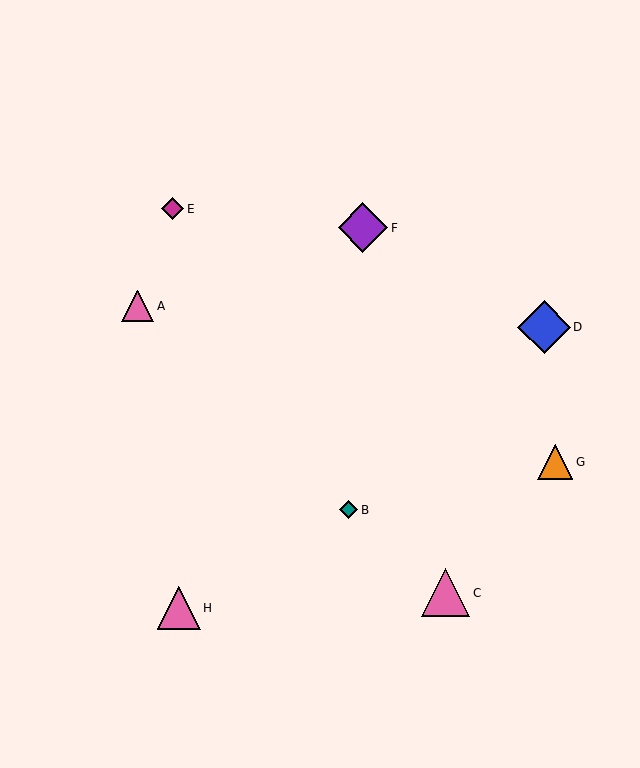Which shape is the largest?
The blue diamond (labeled D) is the largest.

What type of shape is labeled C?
Shape C is a pink triangle.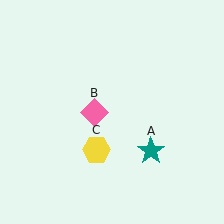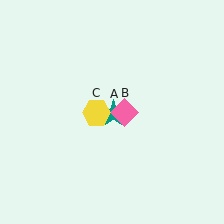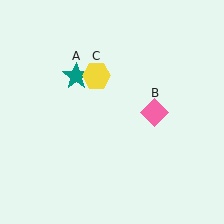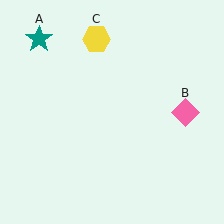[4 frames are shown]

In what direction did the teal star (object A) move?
The teal star (object A) moved up and to the left.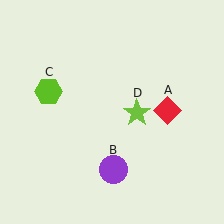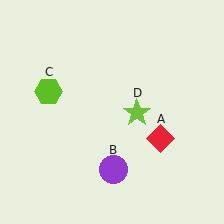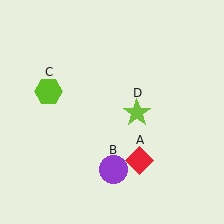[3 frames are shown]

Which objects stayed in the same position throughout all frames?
Purple circle (object B) and lime hexagon (object C) and lime star (object D) remained stationary.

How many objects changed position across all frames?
1 object changed position: red diamond (object A).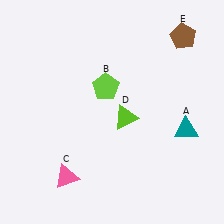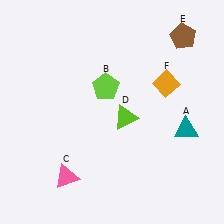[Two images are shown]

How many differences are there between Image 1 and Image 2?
There is 1 difference between the two images.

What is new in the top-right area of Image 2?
An orange diamond (F) was added in the top-right area of Image 2.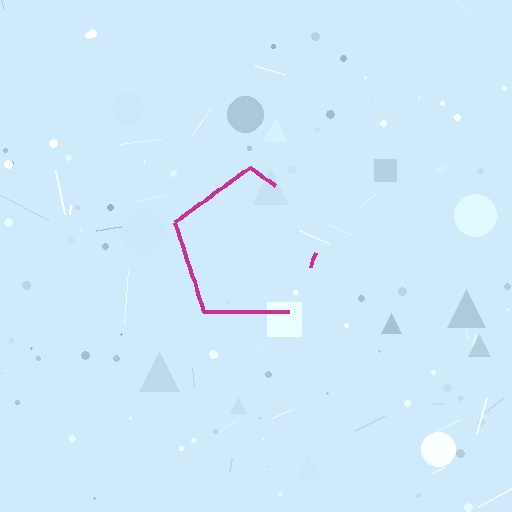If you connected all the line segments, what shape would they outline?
They would outline a pentagon.